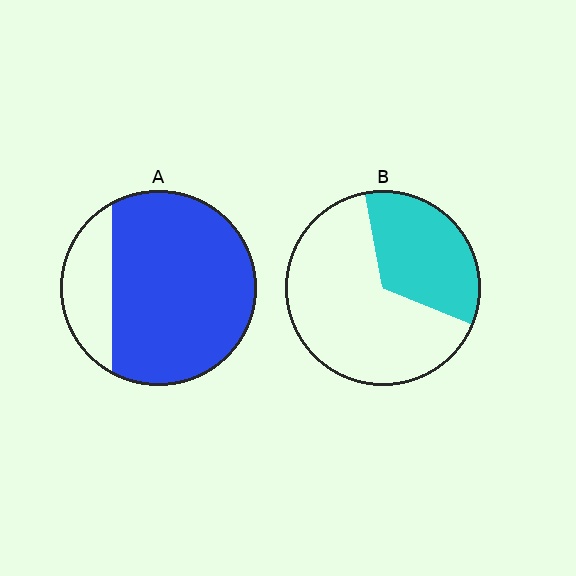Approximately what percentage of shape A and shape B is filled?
A is approximately 80% and B is approximately 35%.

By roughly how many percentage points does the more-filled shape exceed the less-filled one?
By roughly 45 percentage points (A over B).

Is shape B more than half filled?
No.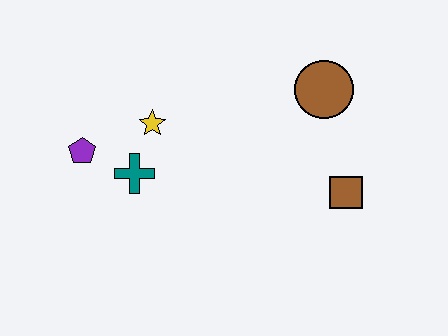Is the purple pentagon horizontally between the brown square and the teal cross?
No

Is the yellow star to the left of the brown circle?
Yes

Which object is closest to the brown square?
The brown circle is closest to the brown square.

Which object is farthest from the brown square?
The purple pentagon is farthest from the brown square.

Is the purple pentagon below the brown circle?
Yes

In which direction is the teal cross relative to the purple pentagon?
The teal cross is to the right of the purple pentagon.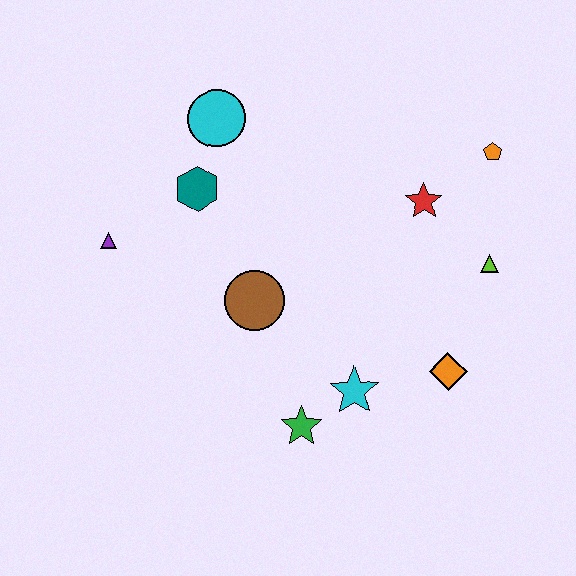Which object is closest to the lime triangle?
The red star is closest to the lime triangle.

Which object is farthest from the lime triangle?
The purple triangle is farthest from the lime triangle.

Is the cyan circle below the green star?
No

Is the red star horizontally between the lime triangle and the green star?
Yes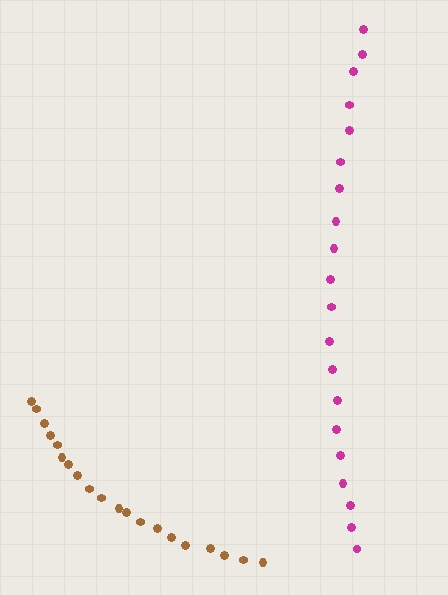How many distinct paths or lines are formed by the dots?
There are 2 distinct paths.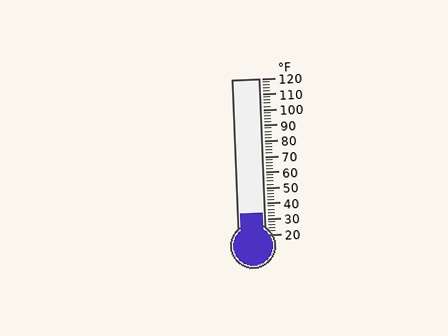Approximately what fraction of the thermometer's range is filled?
The thermometer is filled to approximately 15% of its range.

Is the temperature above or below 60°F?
The temperature is below 60°F.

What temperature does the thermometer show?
The thermometer shows approximately 34°F.